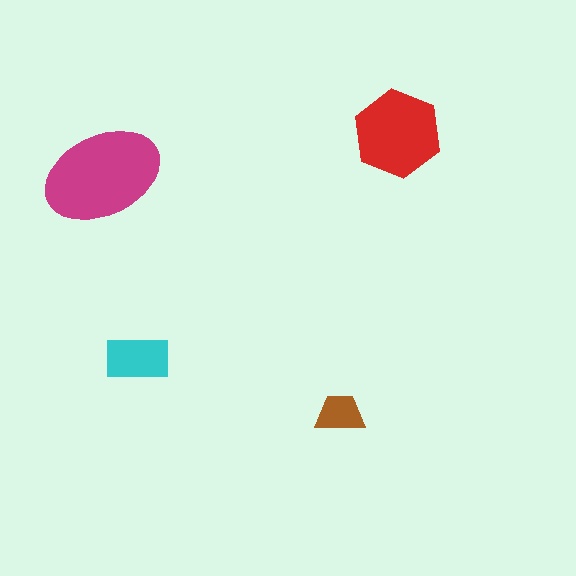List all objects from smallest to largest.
The brown trapezoid, the cyan rectangle, the red hexagon, the magenta ellipse.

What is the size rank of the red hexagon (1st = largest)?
2nd.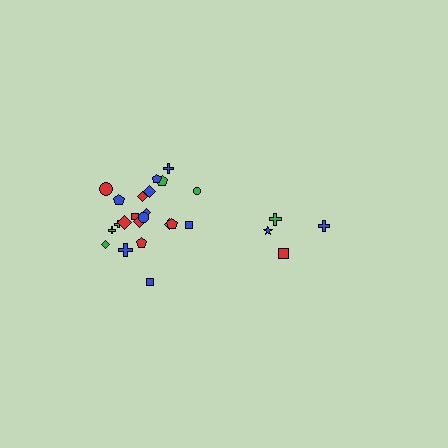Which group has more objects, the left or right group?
The left group.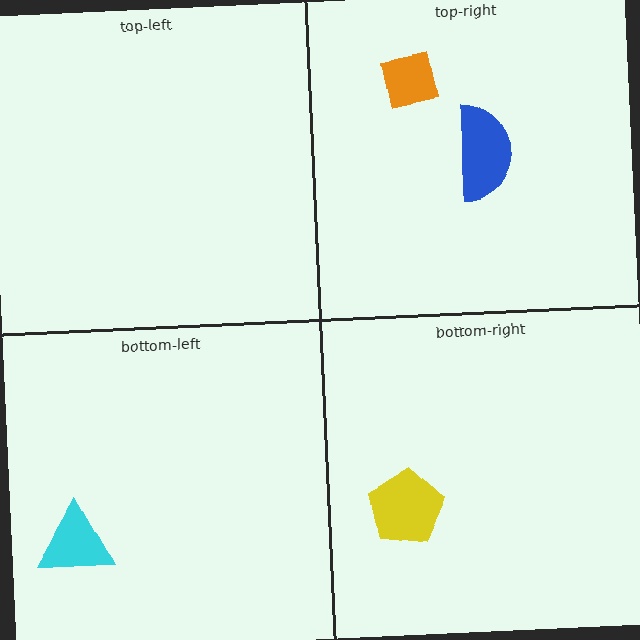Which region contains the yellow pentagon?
The bottom-right region.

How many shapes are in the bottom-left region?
1.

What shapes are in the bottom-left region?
The cyan triangle.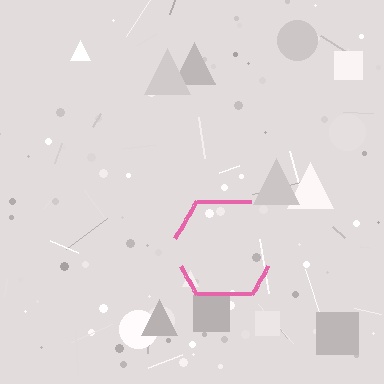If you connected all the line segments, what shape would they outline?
They would outline a hexagon.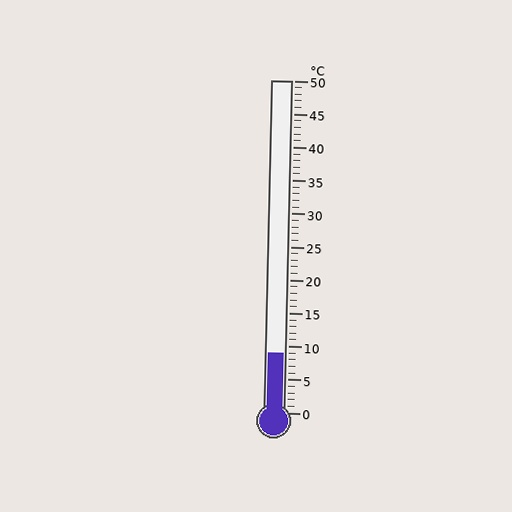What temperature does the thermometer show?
The thermometer shows approximately 9°C.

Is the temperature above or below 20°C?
The temperature is below 20°C.